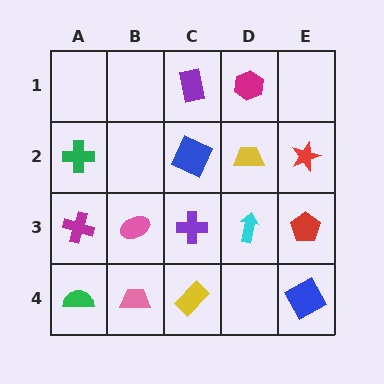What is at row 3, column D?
A cyan arrow.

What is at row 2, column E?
A red star.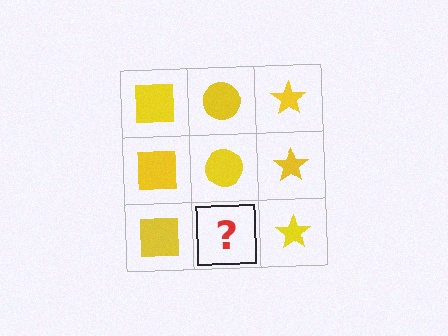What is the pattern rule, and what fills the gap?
The rule is that each column has a consistent shape. The gap should be filled with a yellow circle.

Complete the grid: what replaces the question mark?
The question mark should be replaced with a yellow circle.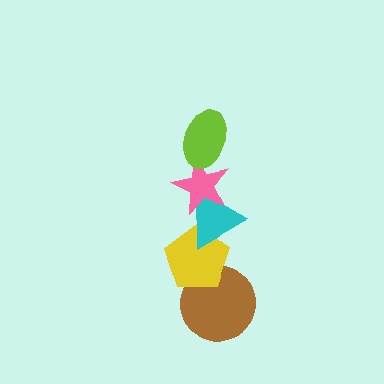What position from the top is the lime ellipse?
The lime ellipse is 1st from the top.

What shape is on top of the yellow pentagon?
The cyan triangle is on top of the yellow pentagon.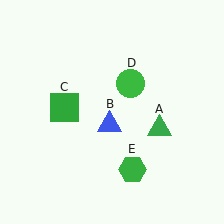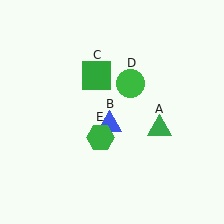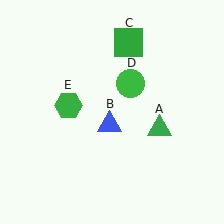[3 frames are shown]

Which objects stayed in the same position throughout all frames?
Green triangle (object A) and blue triangle (object B) and green circle (object D) remained stationary.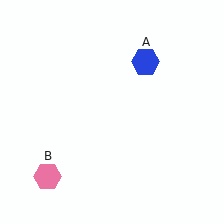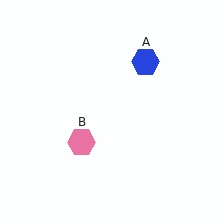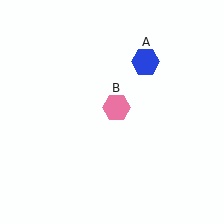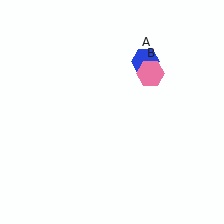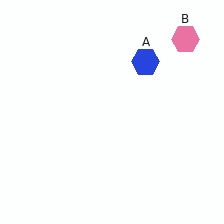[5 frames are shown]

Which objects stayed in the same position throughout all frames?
Blue hexagon (object A) remained stationary.